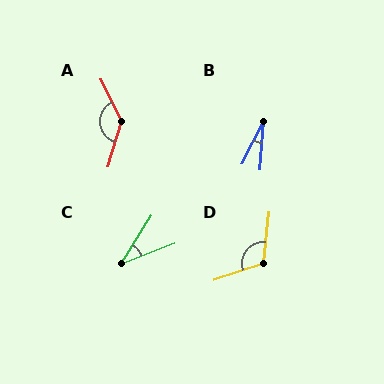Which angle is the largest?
A, at approximately 137 degrees.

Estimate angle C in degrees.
Approximately 36 degrees.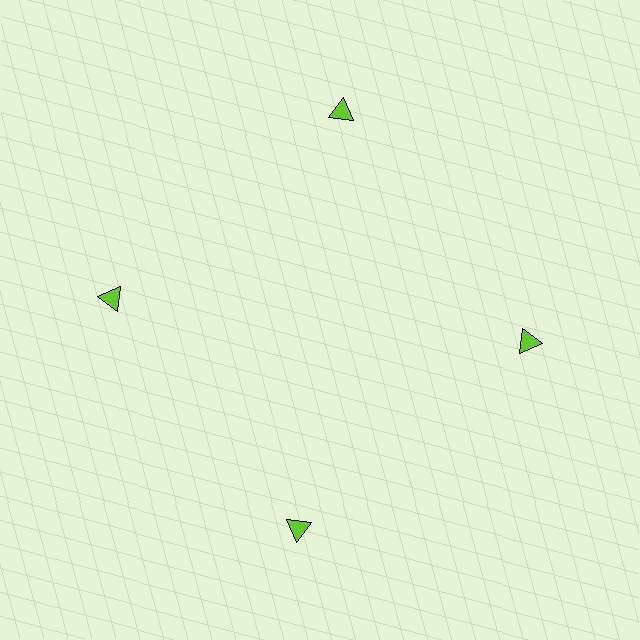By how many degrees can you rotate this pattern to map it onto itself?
The pattern maps onto itself every 90 degrees of rotation.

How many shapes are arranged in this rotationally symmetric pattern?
There are 4 shapes, arranged in 4 groups of 1.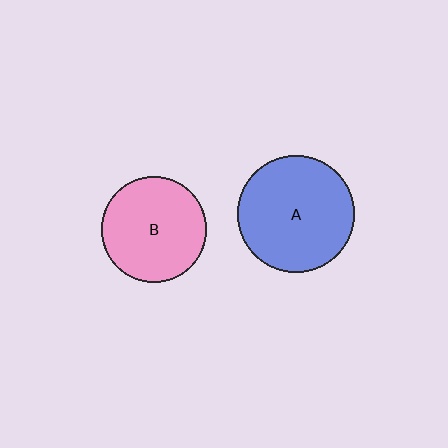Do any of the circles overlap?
No, none of the circles overlap.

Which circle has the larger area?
Circle A (blue).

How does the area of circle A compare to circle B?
Approximately 1.2 times.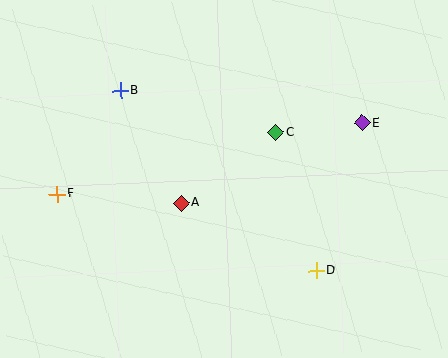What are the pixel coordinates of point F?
Point F is at (57, 194).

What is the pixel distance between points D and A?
The distance between D and A is 151 pixels.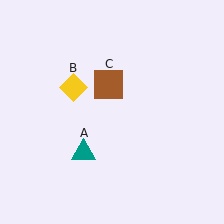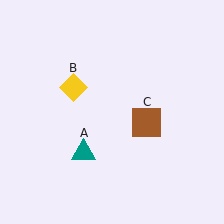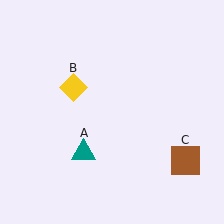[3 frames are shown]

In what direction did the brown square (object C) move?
The brown square (object C) moved down and to the right.